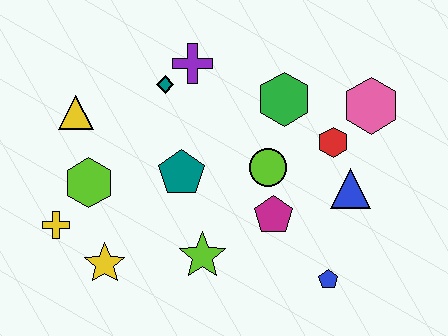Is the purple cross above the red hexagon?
Yes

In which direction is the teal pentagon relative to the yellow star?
The teal pentagon is above the yellow star.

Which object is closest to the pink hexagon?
The red hexagon is closest to the pink hexagon.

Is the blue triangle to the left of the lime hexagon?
No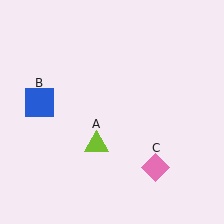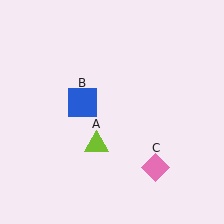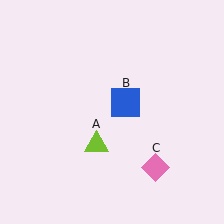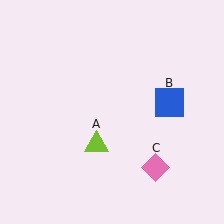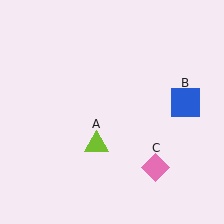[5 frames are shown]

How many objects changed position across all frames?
1 object changed position: blue square (object B).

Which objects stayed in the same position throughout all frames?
Lime triangle (object A) and pink diamond (object C) remained stationary.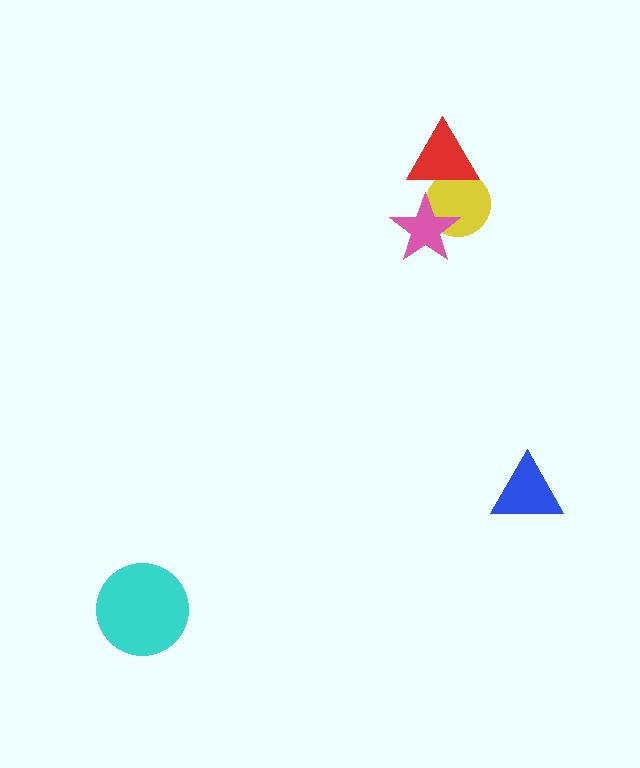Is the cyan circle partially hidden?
No, no other shape covers it.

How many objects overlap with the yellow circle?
2 objects overlap with the yellow circle.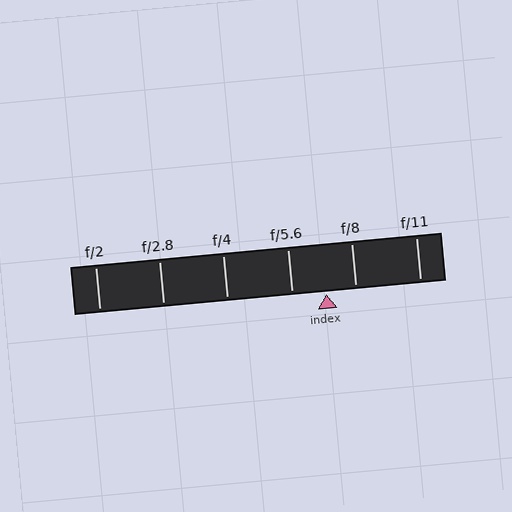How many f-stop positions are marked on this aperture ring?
There are 6 f-stop positions marked.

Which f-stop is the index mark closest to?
The index mark is closest to f/8.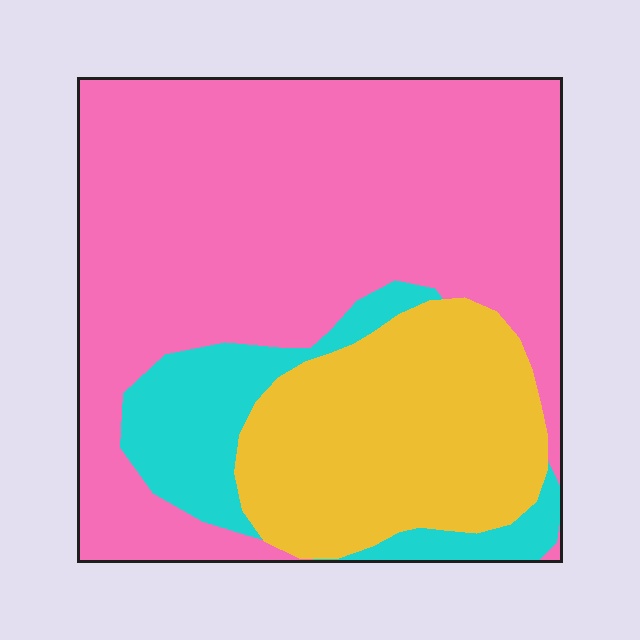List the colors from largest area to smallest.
From largest to smallest: pink, yellow, cyan.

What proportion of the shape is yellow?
Yellow covers 25% of the shape.